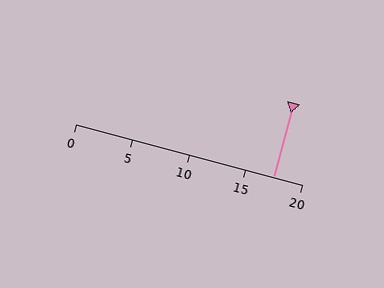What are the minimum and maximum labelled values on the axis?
The axis runs from 0 to 20.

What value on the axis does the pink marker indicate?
The marker indicates approximately 17.5.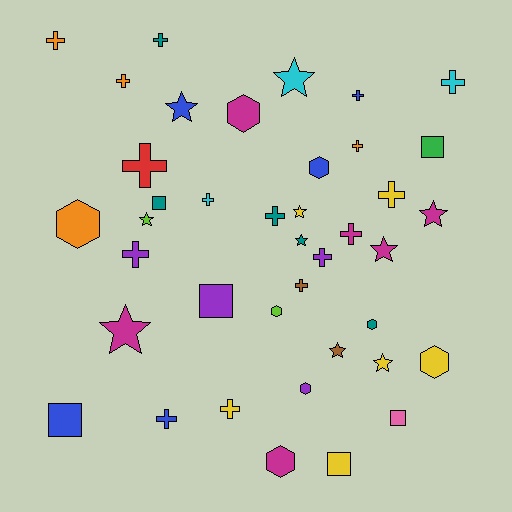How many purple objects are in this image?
There are 4 purple objects.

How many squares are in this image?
There are 6 squares.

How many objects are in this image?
There are 40 objects.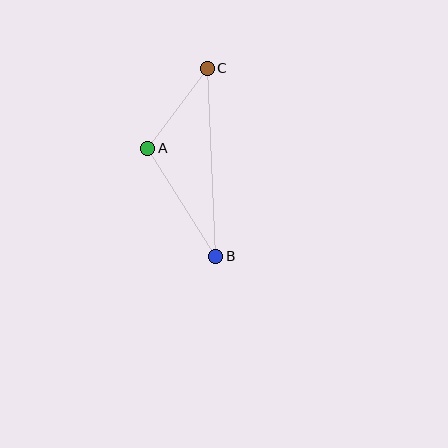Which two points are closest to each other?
Points A and C are closest to each other.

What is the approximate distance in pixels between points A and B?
The distance between A and B is approximately 127 pixels.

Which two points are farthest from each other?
Points B and C are farthest from each other.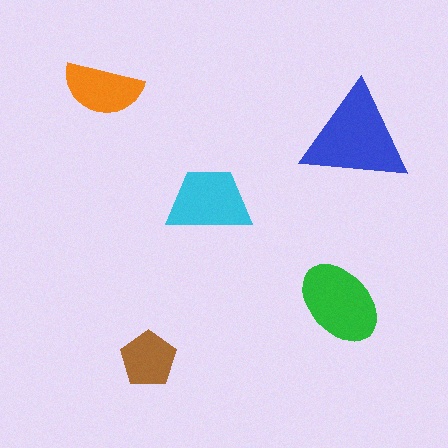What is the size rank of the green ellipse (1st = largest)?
2nd.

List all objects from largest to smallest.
The blue triangle, the green ellipse, the cyan trapezoid, the orange semicircle, the brown pentagon.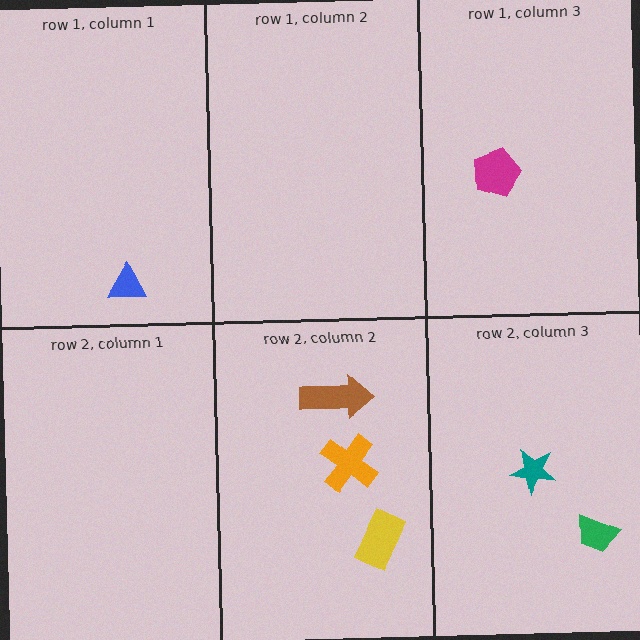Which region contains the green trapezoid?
The row 2, column 3 region.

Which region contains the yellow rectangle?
The row 2, column 2 region.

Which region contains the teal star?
The row 2, column 3 region.